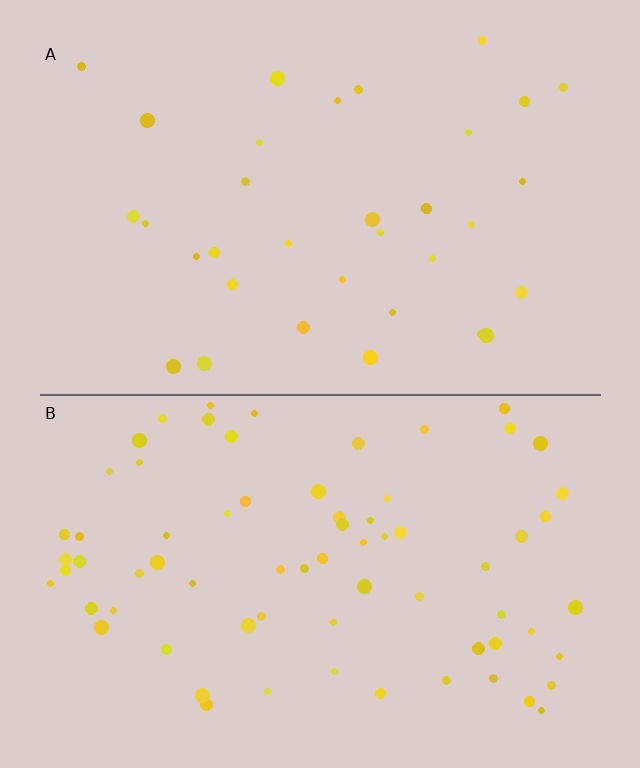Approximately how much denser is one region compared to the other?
Approximately 2.2× — region B over region A.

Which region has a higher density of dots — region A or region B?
B (the bottom).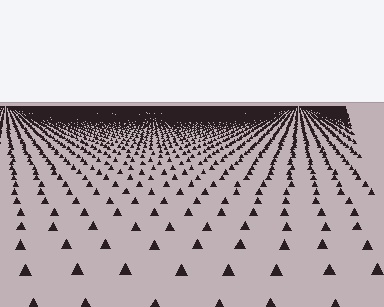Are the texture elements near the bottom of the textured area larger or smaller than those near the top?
Larger. Near the bottom, elements are closer to the viewer and appear at a bigger on-screen size.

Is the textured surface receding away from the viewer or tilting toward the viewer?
The surface is receding away from the viewer. Texture elements get smaller and denser toward the top.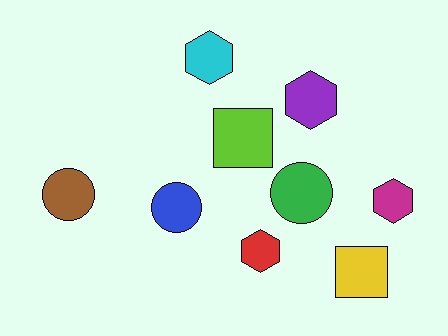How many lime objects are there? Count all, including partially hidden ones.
There is 1 lime object.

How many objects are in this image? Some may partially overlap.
There are 9 objects.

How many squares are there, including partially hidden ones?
There are 2 squares.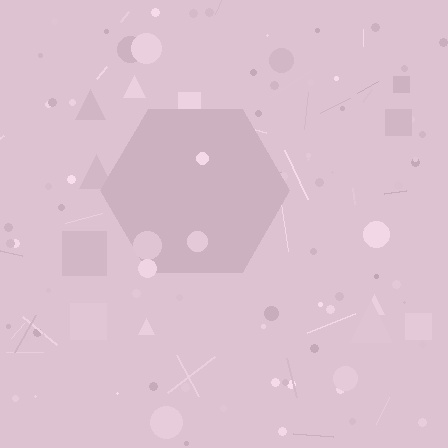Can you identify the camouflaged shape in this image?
The camouflaged shape is a hexagon.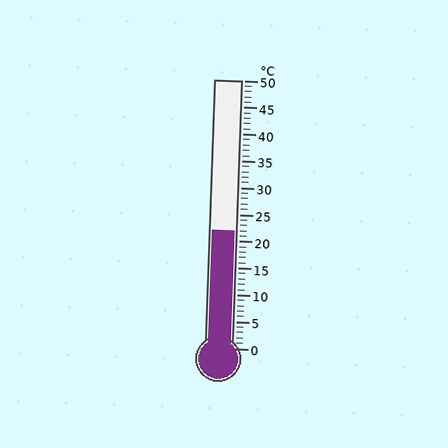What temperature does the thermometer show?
The thermometer shows approximately 22°C.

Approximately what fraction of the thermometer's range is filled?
The thermometer is filled to approximately 45% of its range.